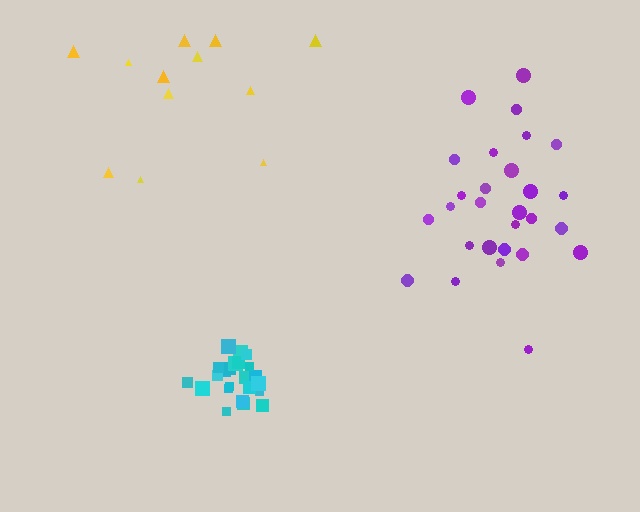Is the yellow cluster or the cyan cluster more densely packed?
Cyan.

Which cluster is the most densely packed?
Cyan.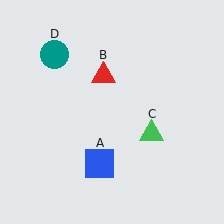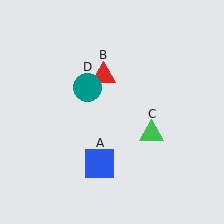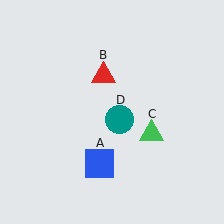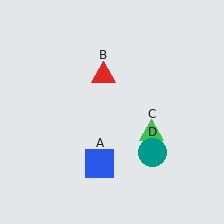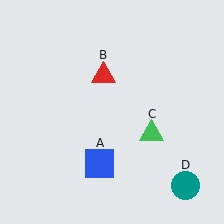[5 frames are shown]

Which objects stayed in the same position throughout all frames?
Blue square (object A) and red triangle (object B) and green triangle (object C) remained stationary.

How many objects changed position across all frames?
1 object changed position: teal circle (object D).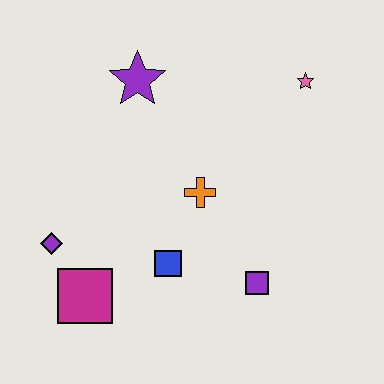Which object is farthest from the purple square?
The purple star is farthest from the purple square.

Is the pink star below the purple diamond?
No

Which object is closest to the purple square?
The blue square is closest to the purple square.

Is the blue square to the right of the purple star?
Yes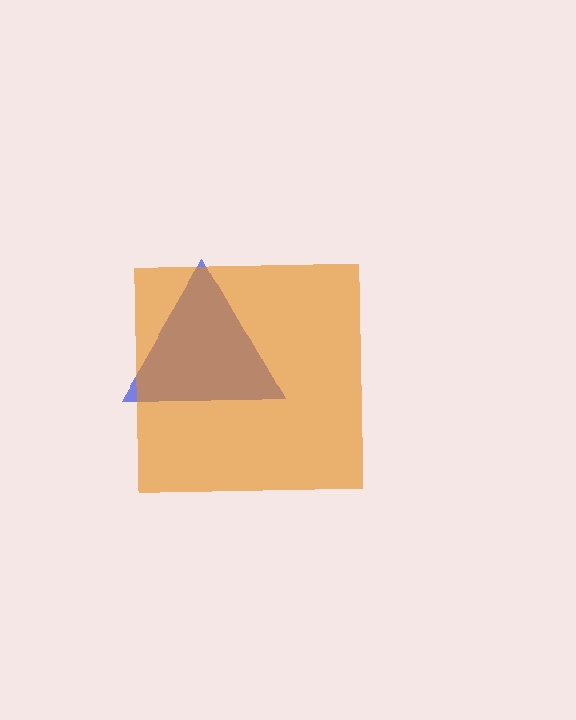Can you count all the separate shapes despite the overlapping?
Yes, there are 2 separate shapes.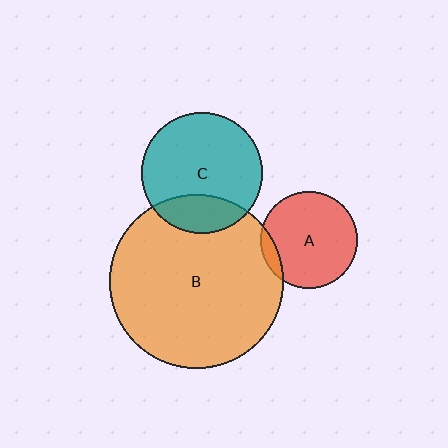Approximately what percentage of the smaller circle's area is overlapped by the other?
Approximately 25%.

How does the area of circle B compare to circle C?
Approximately 2.1 times.